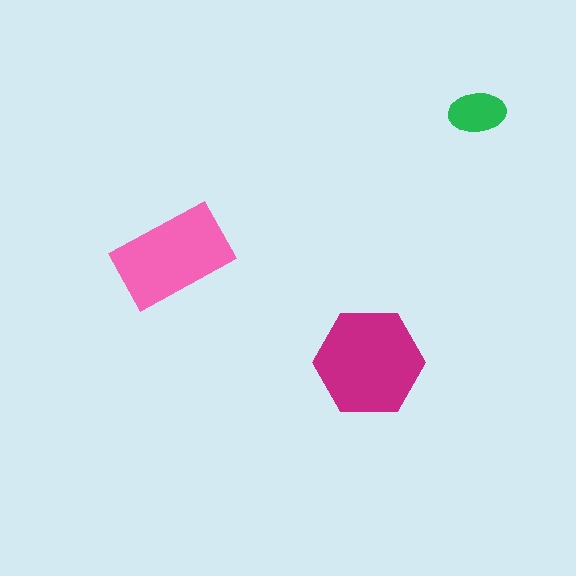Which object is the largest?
The magenta hexagon.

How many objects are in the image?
There are 3 objects in the image.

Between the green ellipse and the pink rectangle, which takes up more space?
The pink rectangle.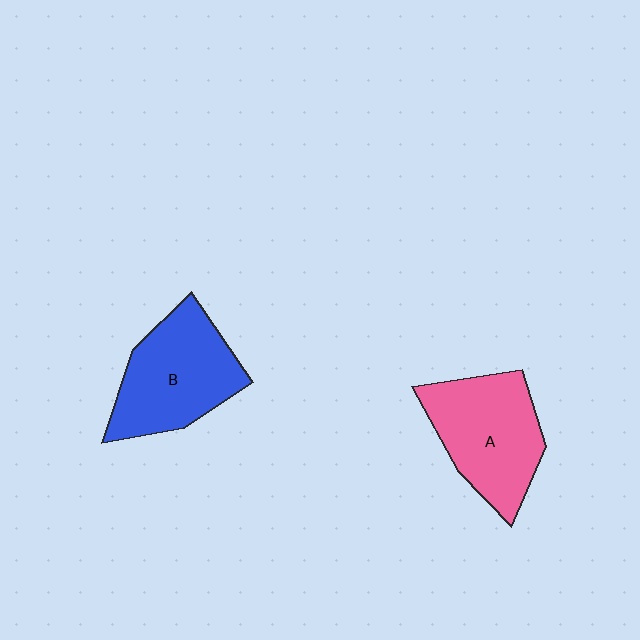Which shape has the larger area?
Shape B (blue).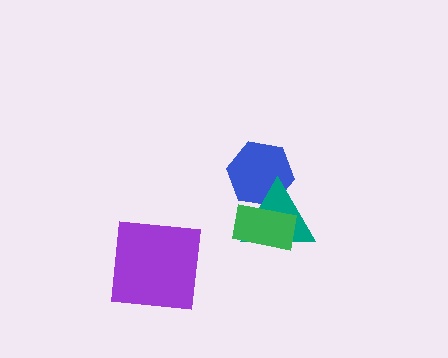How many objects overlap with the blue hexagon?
2 objects overlap with the blue hexagon.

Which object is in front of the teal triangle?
The green rectangle is in front of the teal triangle.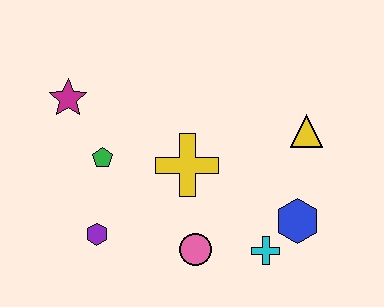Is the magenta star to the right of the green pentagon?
No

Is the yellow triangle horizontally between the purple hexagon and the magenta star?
No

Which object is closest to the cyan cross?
The blue hexagon is closest to the cyan cross.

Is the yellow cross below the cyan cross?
No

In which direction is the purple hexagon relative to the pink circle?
The purple hexagon is to the left of the pink circle.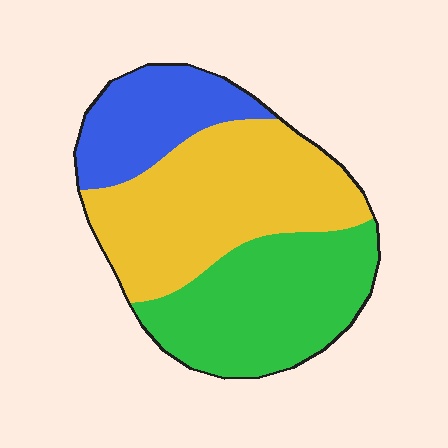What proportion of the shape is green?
Green covers roughly 35% of the shape.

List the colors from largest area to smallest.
From largest to smallest: yellow, green, blue.